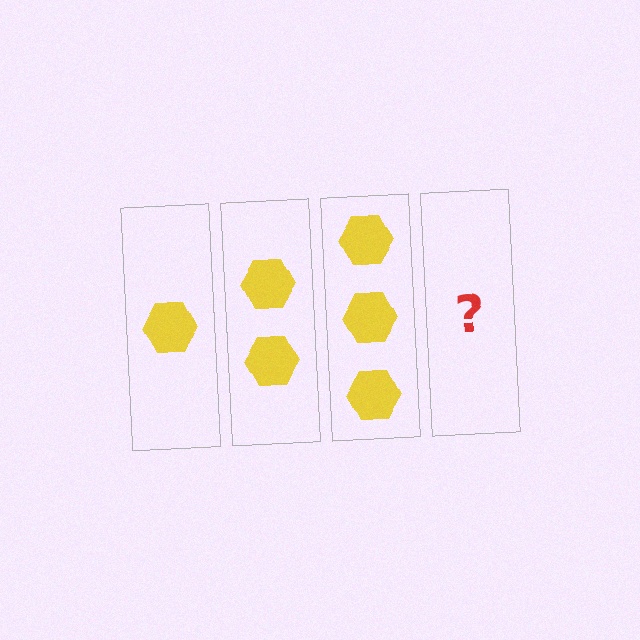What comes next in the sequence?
The next element should be 4 hexagons.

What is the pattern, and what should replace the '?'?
The pattern is that each step adds one more hexagon. The '?' should be 4 hexagons.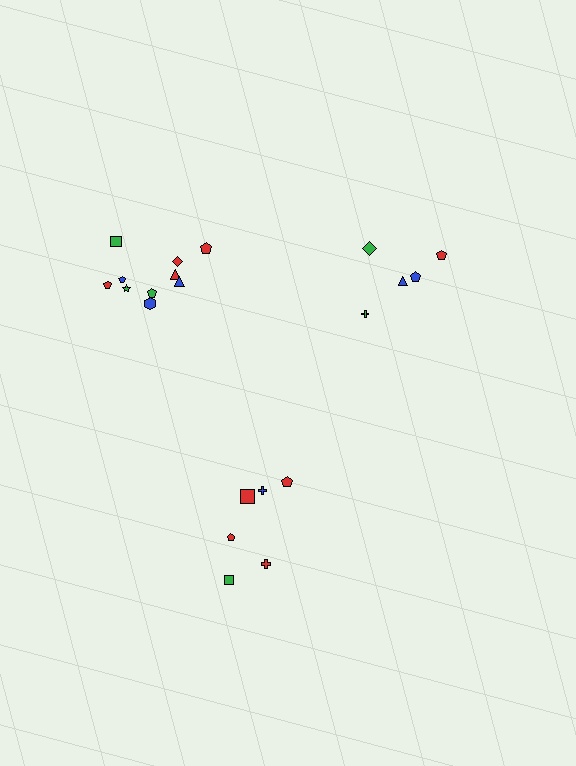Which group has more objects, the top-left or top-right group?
The top-left group.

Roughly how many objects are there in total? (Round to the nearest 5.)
Roughly 20 objects in total.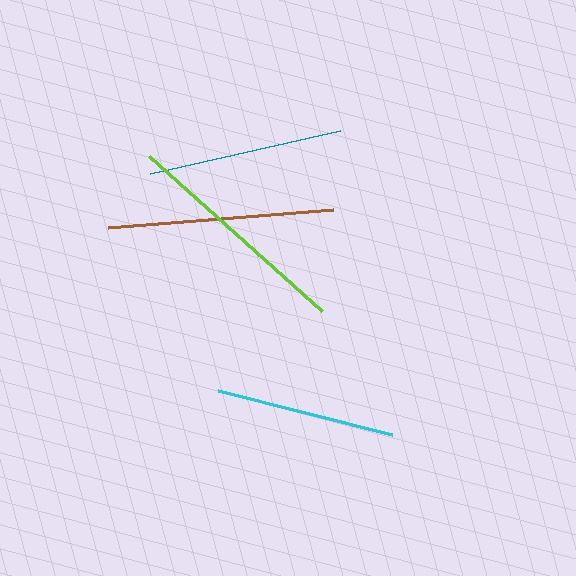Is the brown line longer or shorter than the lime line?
The lime line is longer than the brown line.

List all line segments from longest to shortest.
From longest to shortest: lime, brown, teal, cyan.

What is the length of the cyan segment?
The cyan segment is approximately 180 pixels long.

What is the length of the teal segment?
The teal segment is approximately 195 pixels long.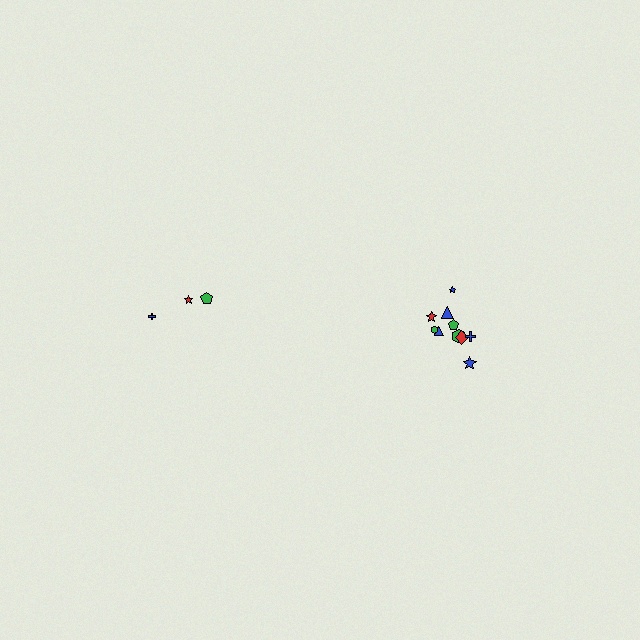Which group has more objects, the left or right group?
The right group.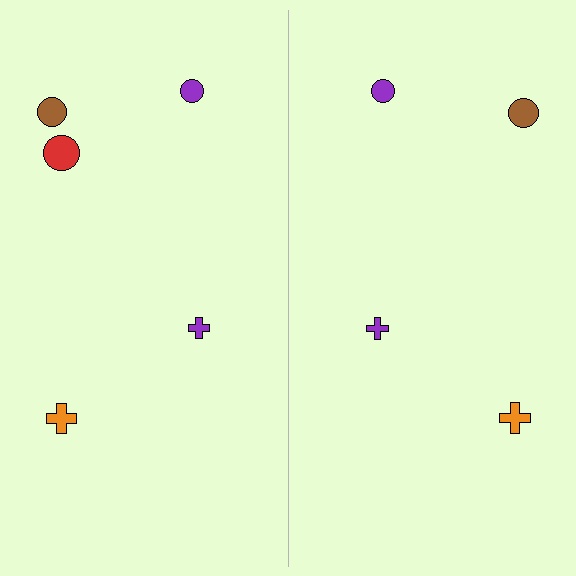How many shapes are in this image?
There are 9 shapes in this image.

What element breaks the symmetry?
A red circle is missing from the right side.